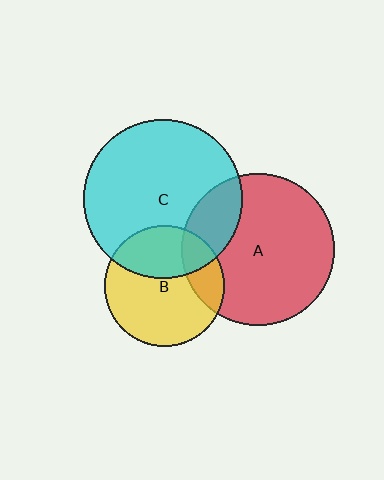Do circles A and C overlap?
Yes.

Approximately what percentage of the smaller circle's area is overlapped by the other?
Approximately 20%.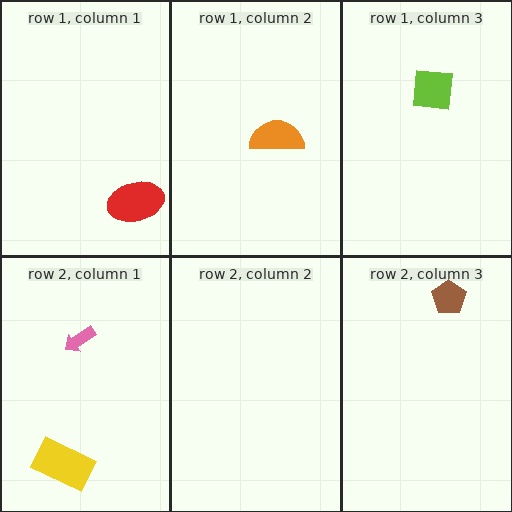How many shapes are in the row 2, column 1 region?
2.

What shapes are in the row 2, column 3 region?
The brown pentagon.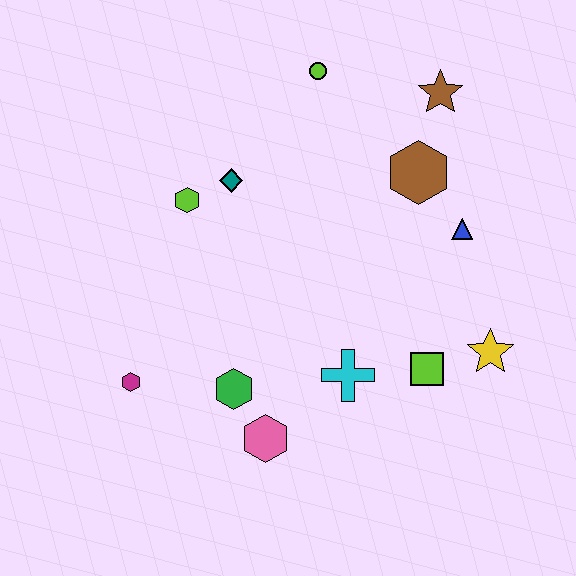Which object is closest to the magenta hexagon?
The green hexagon is closest to the magenta hexagon.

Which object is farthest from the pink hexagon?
The brown star is farthest from the pink hexagon.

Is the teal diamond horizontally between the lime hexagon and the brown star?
Yes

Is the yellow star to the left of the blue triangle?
No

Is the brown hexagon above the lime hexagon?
Yes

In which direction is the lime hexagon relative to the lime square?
The lime hexagon is to the left of the lime square.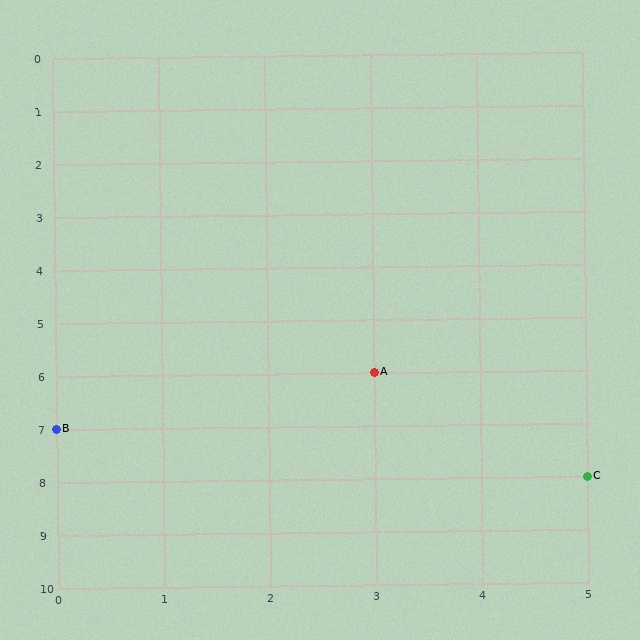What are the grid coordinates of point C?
Point C is at grid coordinates (5, 8).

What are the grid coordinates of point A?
Point A is at grid coordinates (3, 6).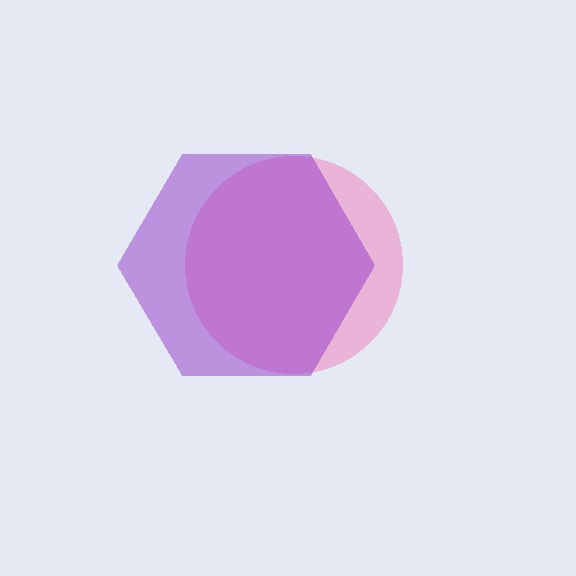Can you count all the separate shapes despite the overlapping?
Yes, there are 2 separate shapes.